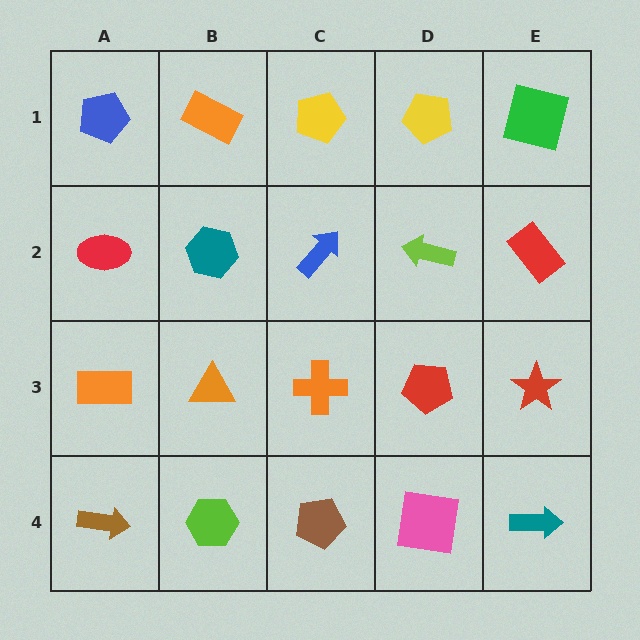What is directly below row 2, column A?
An orange rectangle.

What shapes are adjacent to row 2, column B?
An orange rectangle (row 1, column B), an orange triangle (row 3, column B), a red ellipse (row 2, column A), a blue arrow (row 2, column C).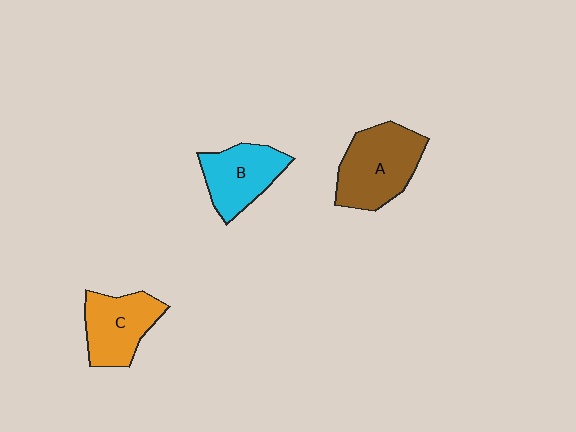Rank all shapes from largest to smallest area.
From largest to smallest: A (brown), C (orange), B (cyan).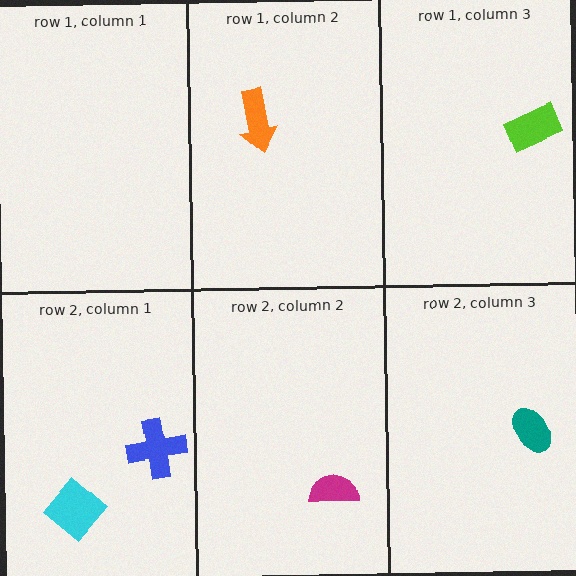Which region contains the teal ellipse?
The row 2, column 3 region.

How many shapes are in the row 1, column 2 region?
1.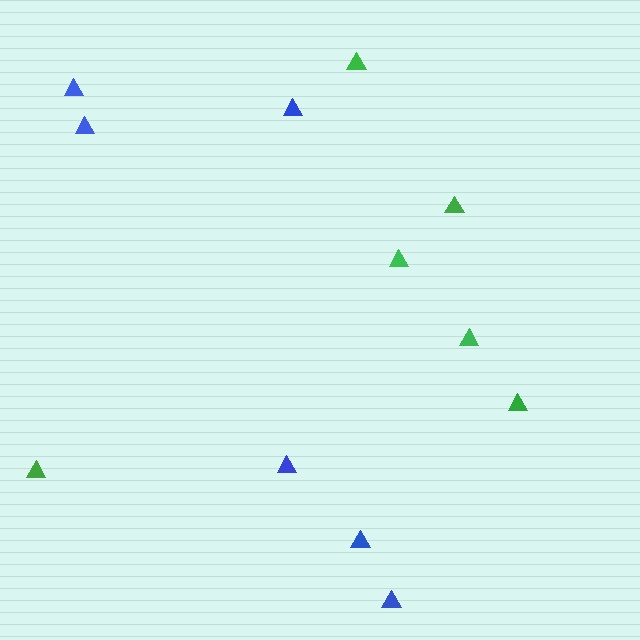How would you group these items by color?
There are 2 groups: one group of blue triangles (6) and one group of green triangles (6).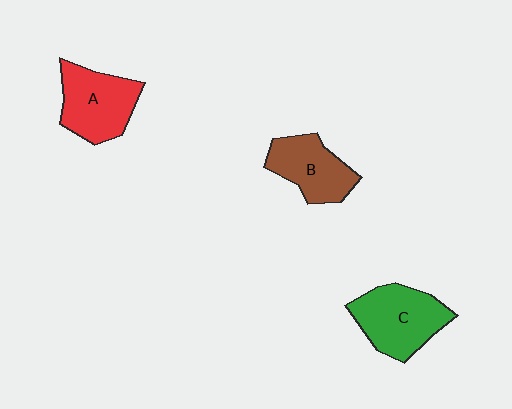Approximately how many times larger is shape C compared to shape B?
Approximately 1.2 times.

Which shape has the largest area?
Shape C (green).